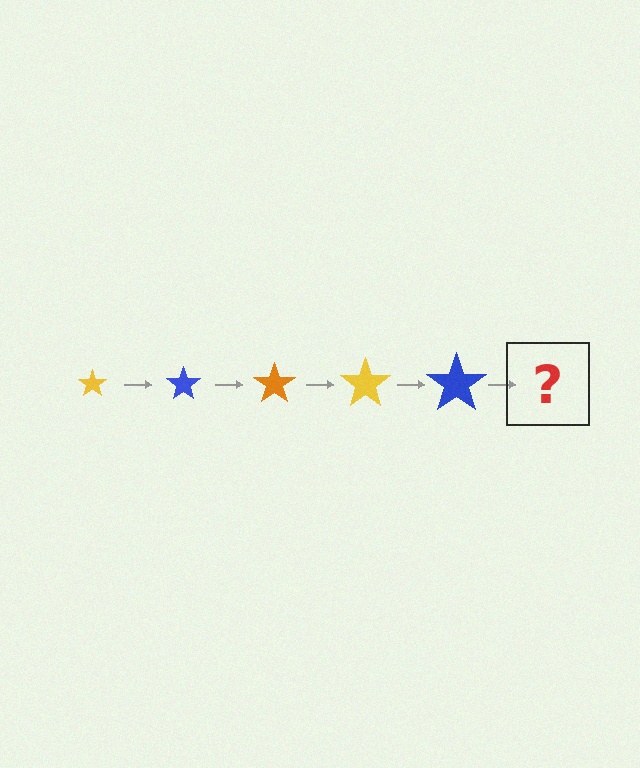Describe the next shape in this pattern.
It should be an orange star, larger than the previous one.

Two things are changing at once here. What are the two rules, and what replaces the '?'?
The two rules are that the star grows larger each step and the color cycles through yellow, blue, and orange. The '?' should be an orange star, larger than the previous one.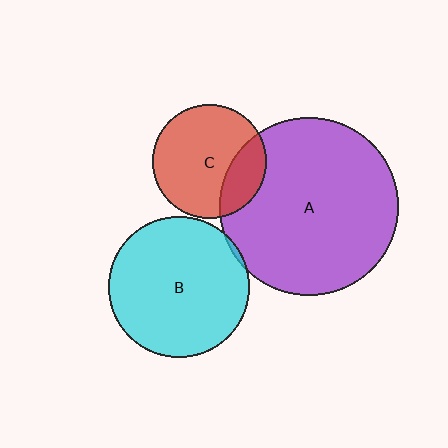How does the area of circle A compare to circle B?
Approximately 1.6 times.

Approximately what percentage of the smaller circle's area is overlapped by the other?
Approximately 25%.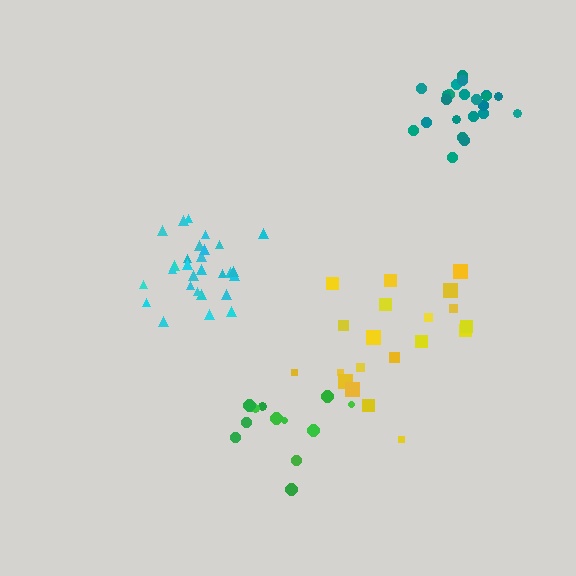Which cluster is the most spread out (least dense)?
Yellow.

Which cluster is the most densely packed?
Teal.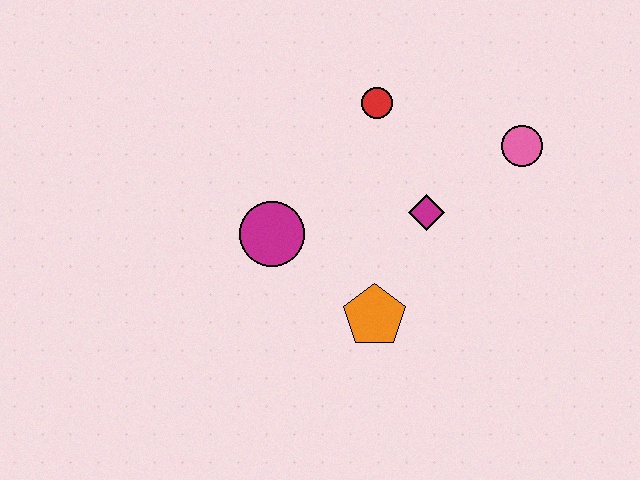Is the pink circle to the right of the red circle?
Yes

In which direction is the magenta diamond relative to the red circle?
The magenta diamond is below the red circle.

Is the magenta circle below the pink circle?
Yes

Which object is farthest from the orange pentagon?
The pink circle is farthest from the orange pentagon.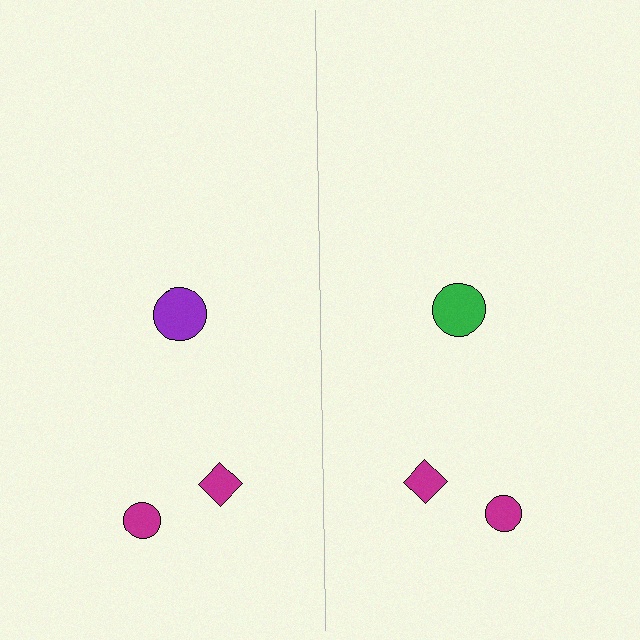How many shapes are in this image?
There are 6 shapes in this image.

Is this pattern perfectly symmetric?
No, the pattern is not perfectly symmetric. The green circle on the right side breaks the symmetry — its mirror counterpart is purple.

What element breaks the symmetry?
The green circle on the right side breaks the symmetry — its mirror counterpart is purple.